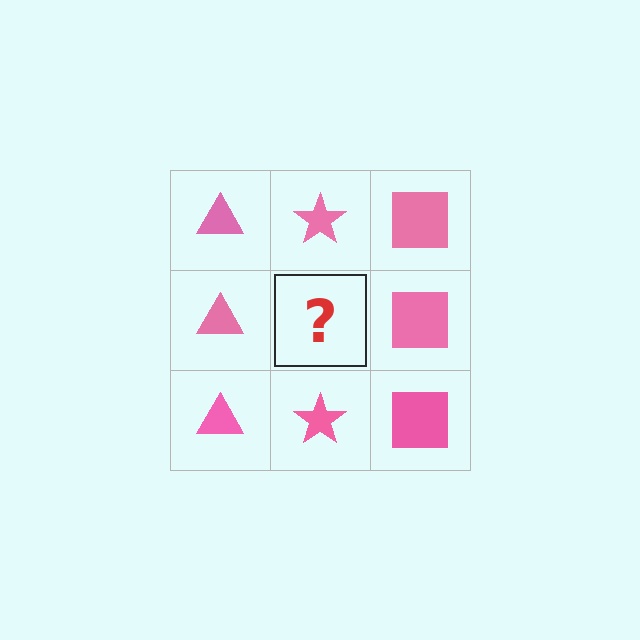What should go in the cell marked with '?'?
The missing cell should contain a pink star.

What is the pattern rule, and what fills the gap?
The rule is that each column has a consistent shape. The gap should be filled with a pink star.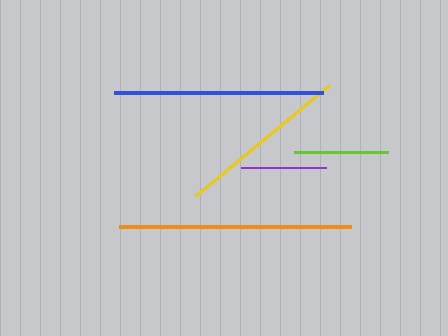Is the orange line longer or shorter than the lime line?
The orange line is longer than the lime line.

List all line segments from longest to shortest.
From longest to shortest: orange, blue, yellow, lime, purple.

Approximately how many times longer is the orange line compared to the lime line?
The orange line is approximately 2.5 times the length of the lime line.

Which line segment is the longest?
The orange line is the longest at approximately 231 pixels.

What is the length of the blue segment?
The blue segment is approximately 209 pixels long.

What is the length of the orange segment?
The orange segment is approximately 231 pixels long.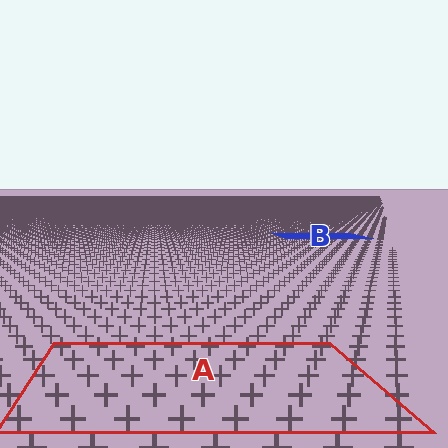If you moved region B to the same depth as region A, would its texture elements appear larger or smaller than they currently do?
They would appear larger. At a closer depth, the same texture elements are projected at a bigger on-screen size.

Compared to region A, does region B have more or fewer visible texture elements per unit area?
Region B has more texture elements per unit area — they are packed more densely because it is farther away.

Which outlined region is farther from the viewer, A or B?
Region B is farther from the viewer — the texture elements inside it appear smaller and more densely packed.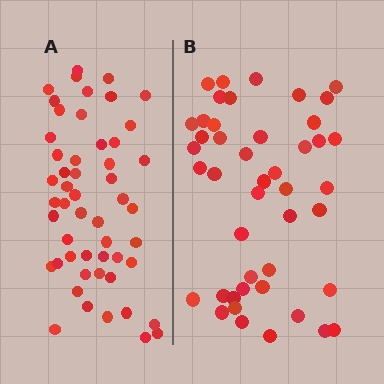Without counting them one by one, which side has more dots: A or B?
Region A (the left region) has more dots.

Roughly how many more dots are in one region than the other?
Region A has roughly 8 or so more dots than region B.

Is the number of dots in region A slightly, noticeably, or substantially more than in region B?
Region A has only slightly more — the two regions are fairly close. The ratio is roughly 1.2 to 1.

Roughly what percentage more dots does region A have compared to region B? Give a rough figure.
About 15% more.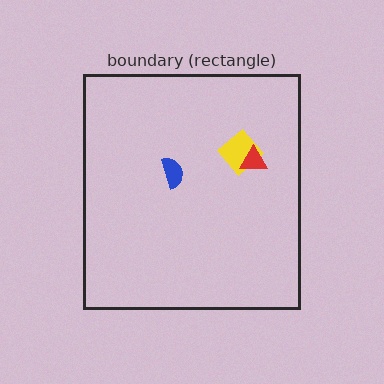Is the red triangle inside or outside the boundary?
Inside.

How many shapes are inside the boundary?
3 inside, 0 outside.